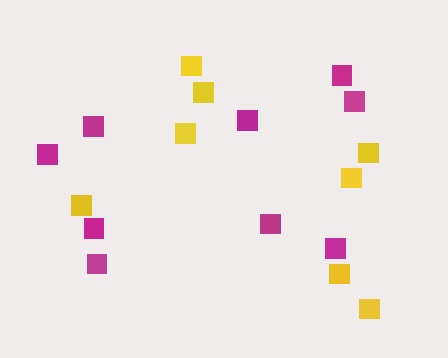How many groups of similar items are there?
There are 2 groups: one group of yellow squares (8) and one group of magenta squares (9).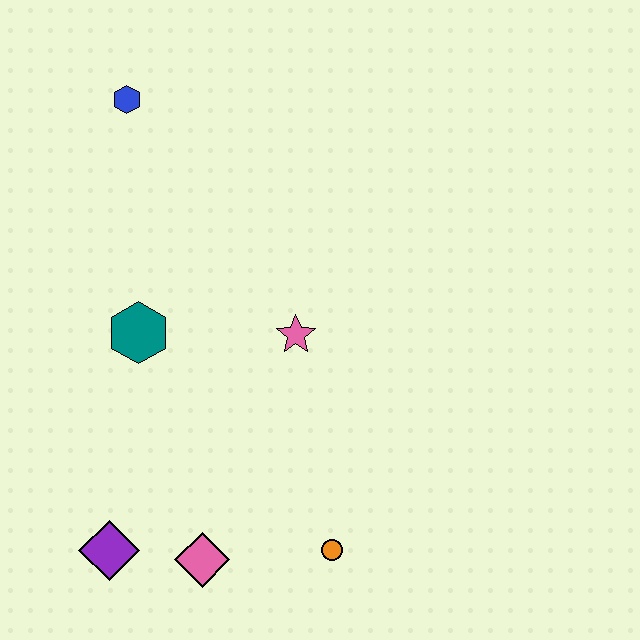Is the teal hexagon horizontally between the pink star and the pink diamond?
No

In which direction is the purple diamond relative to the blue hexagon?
The purple diamond is below the blue hexagon.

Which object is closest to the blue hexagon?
The teal hexagon is closest to the blue hexagon.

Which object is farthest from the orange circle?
The blue hexagon is farthest from the orange circle.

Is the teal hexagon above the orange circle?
Yes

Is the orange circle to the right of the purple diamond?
Yes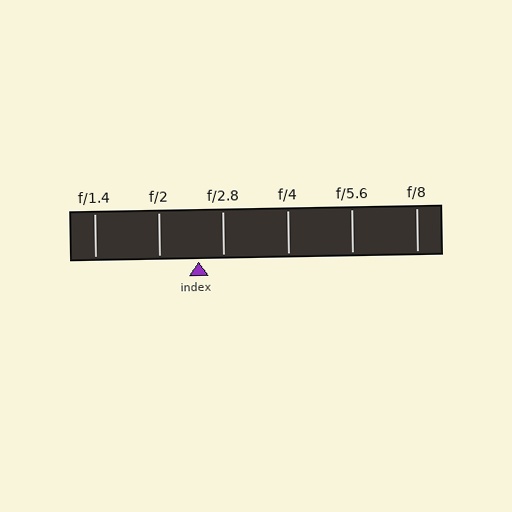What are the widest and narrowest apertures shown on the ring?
The widest aperture shown is f/1.4 and the narrowest is f/8.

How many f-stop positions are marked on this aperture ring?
There are 6 f-stop positions marked.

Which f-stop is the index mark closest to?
The index mark is closest to f/2.8.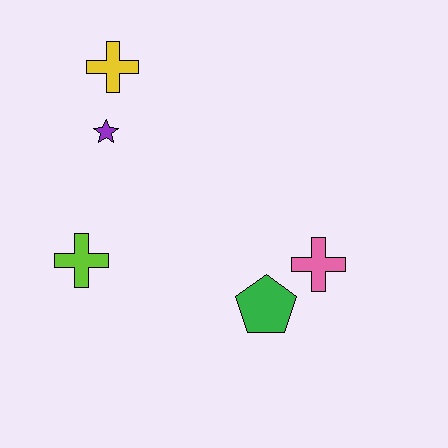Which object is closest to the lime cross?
The purple star is closest to the lime cross.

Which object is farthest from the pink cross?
The yellow cross is farthest from the pink cross.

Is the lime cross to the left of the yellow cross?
Yes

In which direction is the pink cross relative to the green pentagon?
The pink cross is to the right of the green pentagon.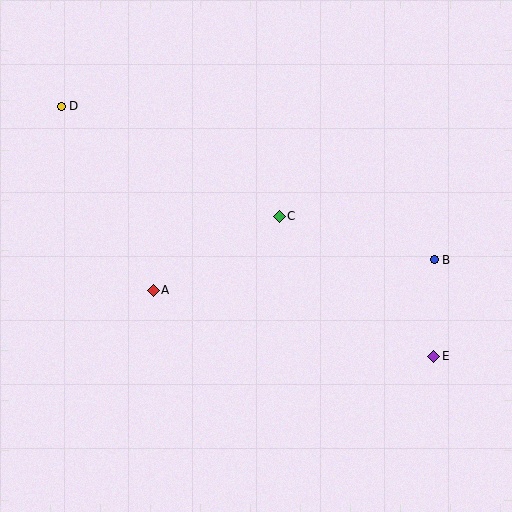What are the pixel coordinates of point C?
Point C is at (279, 216).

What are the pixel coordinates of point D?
Point D is at (61, 106).